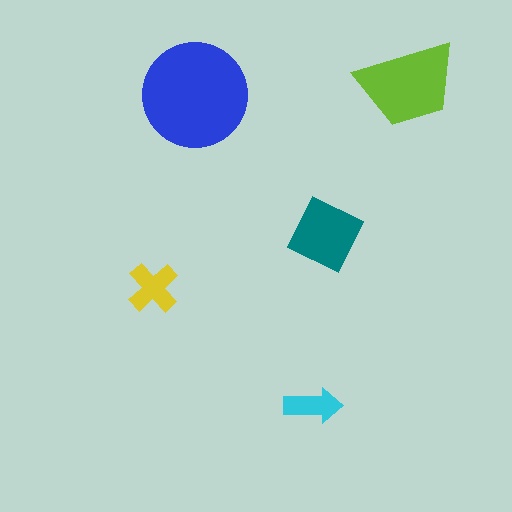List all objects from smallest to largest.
The cyan arrow, the yellow cross, the teal diamond, the lime trapezoid, the blue circle.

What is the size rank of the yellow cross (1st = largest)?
4th.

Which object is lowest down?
The cyan arrow is bottommost.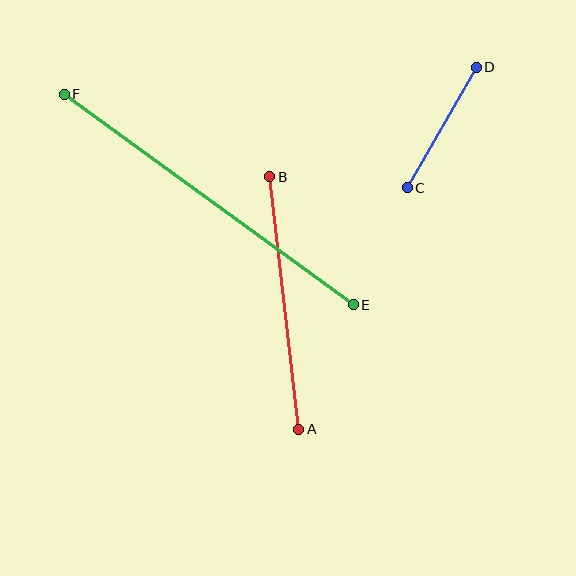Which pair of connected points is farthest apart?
Points E and F are farthest apart.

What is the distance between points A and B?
The distance is approximately 254 pixels.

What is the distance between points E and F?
The distance is approximately 357 pixels.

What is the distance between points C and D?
The distance is approximately 139 pixels.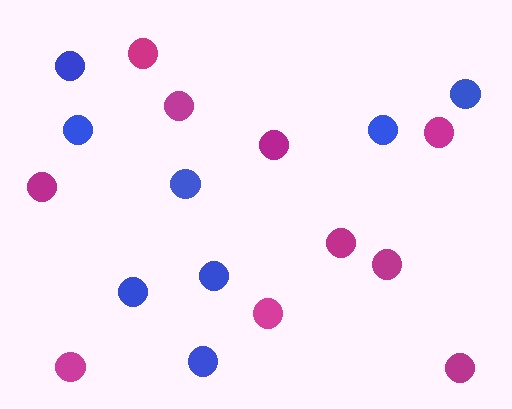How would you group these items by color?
There are 2 groups: one group of blue circles (8) and one group of magenta circles (10).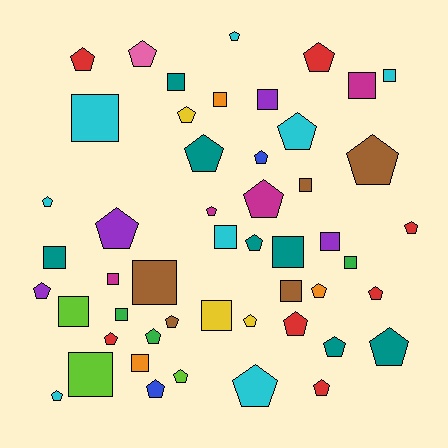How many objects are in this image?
There are 50 objects.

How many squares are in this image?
There are 20 squares.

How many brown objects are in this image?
There are 5 brown objects.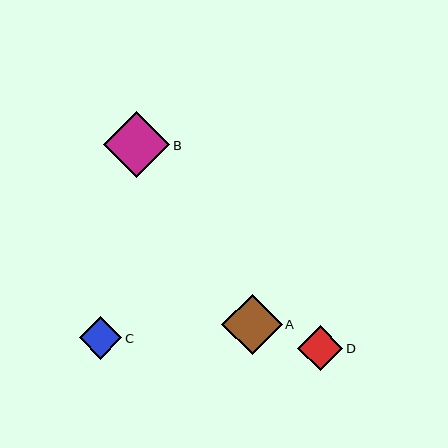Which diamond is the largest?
Diamond B is the largest with a size of approximately 67 pixels.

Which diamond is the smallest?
Diamond C is the smallest with a size of approximately 43 pixels.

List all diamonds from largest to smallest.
From largest to smallest: B, A, D, C.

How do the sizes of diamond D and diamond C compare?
Diamond D and diamond C are approximately the same size.